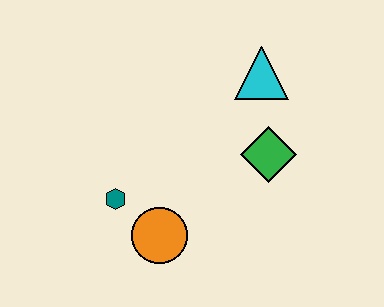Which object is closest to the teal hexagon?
The orange circle is closest to the teal hexagon.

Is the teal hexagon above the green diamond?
No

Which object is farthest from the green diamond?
The teal hexagon is farthest from the green diamond.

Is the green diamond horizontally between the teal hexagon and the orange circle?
No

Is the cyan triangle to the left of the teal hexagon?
No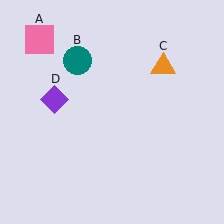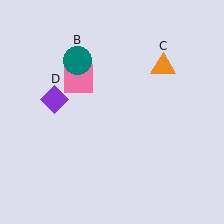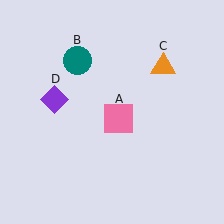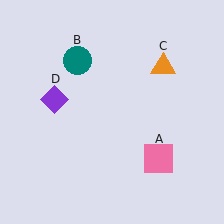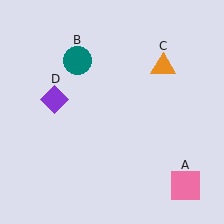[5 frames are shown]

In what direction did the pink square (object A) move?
The pink square (object A) moved down and to the right.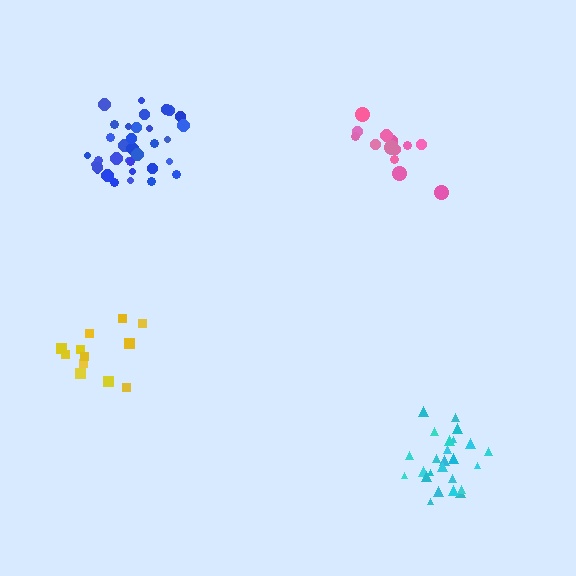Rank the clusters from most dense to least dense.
blue, cyan, pink, yellow.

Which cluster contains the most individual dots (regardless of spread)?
Blue (34).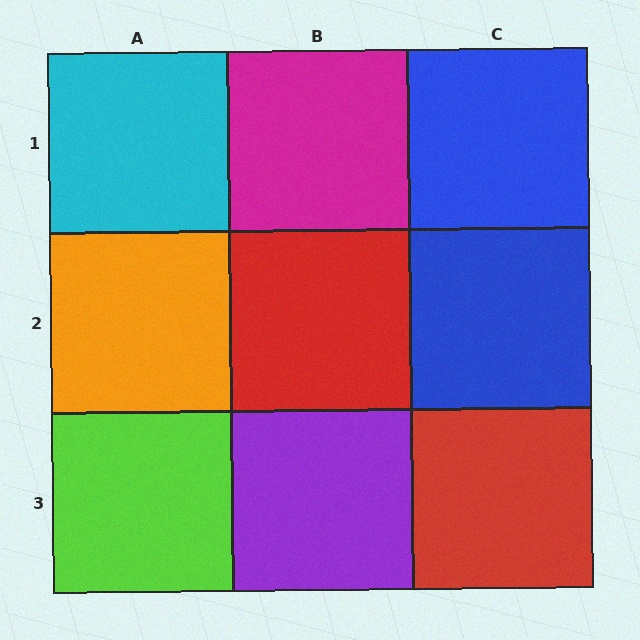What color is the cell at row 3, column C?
Red.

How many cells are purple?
1 cell is purple.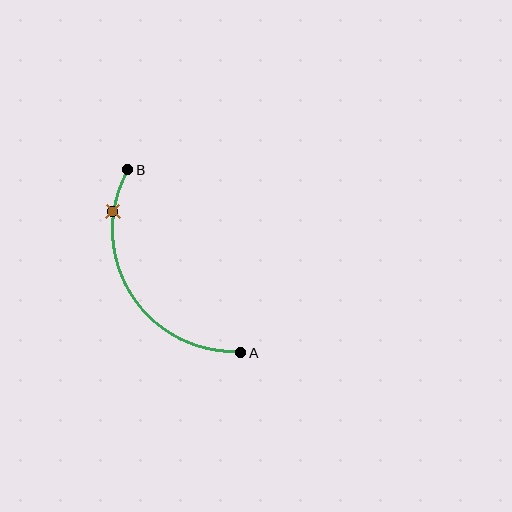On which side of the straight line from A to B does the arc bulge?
The arc bulges to the left of the straight line connecting A and B.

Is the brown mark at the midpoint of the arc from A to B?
No. The brown mark lies on the arc but is closer to endpoint B. The arc midpoint would be at the point on the curve equidistant along the arc from both A and B.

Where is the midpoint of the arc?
The arc midpoint is the point on the curve farthest from the straight line joining A and B. It sits to the left of that line.